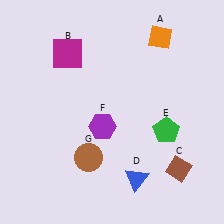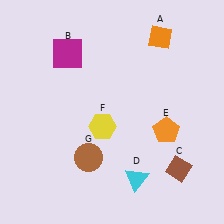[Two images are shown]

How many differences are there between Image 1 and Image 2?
There are 3 differences between the two images.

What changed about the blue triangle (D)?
In Image 1, D is blue. In Image 2, it changed to cyan.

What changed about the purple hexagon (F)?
In Image 1, F is purple. In Image 2, it changed to yellow.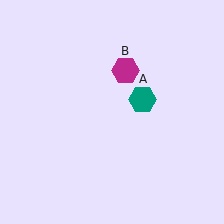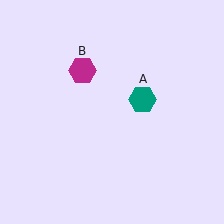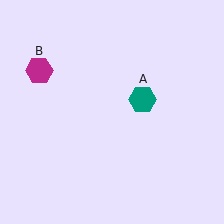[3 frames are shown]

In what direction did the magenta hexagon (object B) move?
The magenta hexagon (object B) moved left.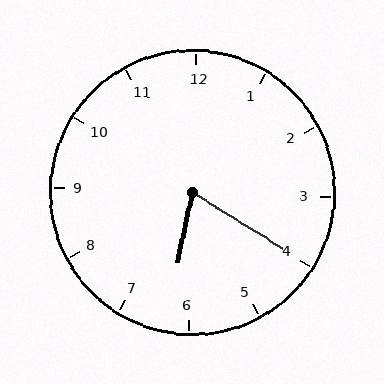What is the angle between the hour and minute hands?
Approximately 70 degrees.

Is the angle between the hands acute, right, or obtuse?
It is acute.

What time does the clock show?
6:20.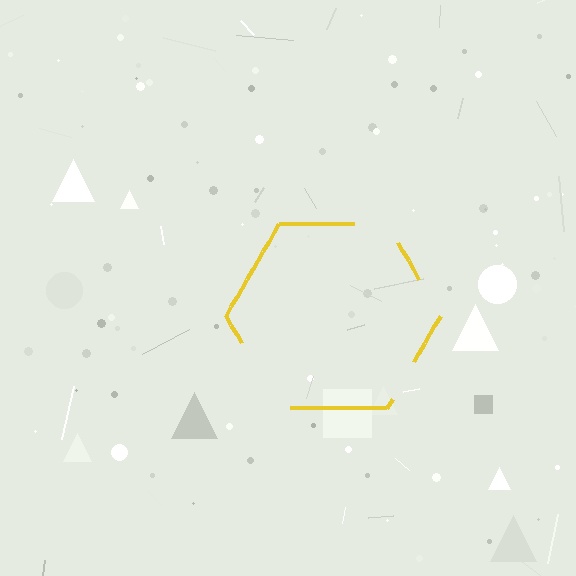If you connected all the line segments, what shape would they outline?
They would outline a hexagon.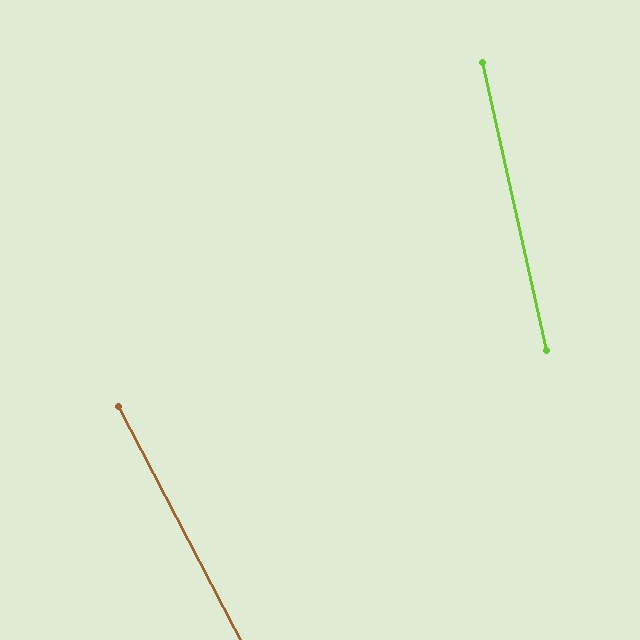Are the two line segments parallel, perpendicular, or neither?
Neither parallel nor perpendicular — they differ by about 15°.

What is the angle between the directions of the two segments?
Approximately 15 degrees.